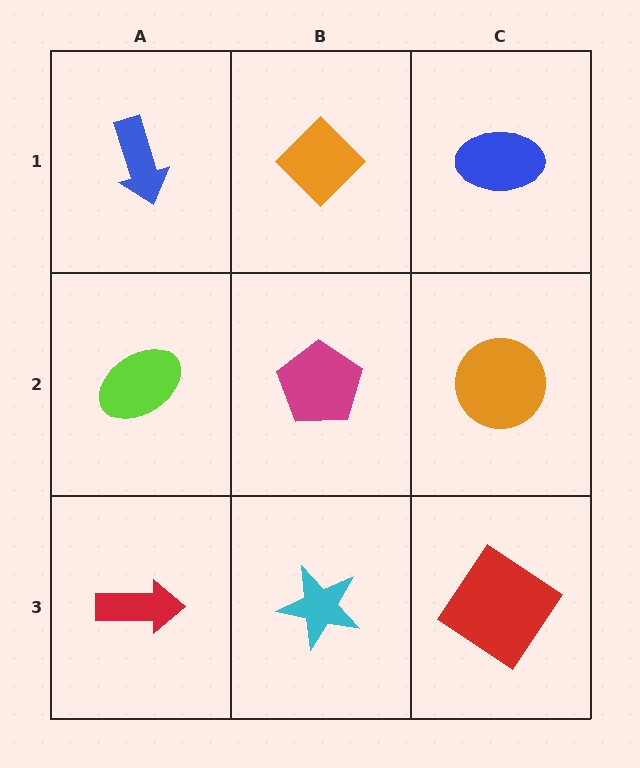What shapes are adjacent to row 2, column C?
A blue ellipse (row 1, column C), a red diamond (row 3, column C), a magenta pentagon (row 2, column B).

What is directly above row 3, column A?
A lime ellipse.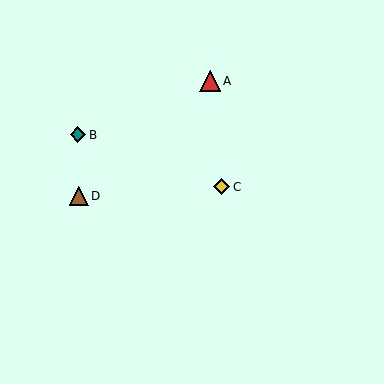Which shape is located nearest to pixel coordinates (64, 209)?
The brown triangle (labeled D) at (79, 196) is nearest to that location.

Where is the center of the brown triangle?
The center of the brown triangle is at (79, 196).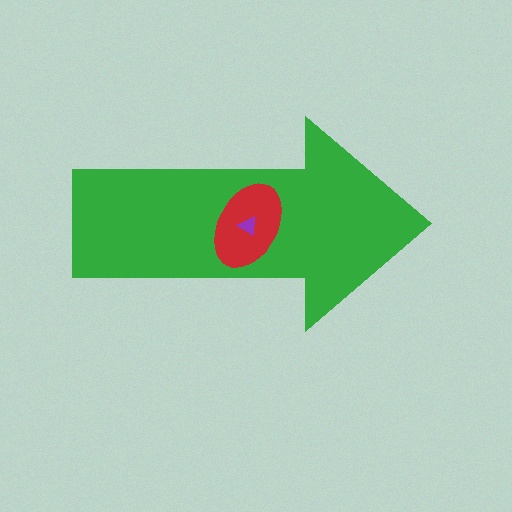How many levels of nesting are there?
3.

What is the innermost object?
The purple triangle.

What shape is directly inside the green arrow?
The red ellipse.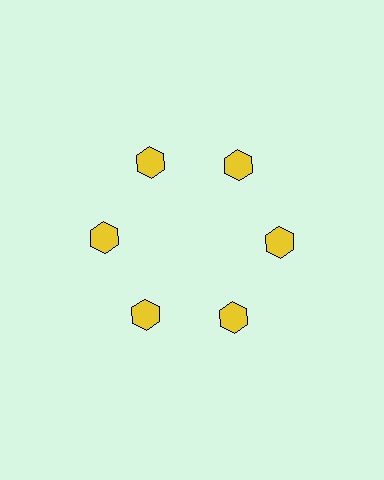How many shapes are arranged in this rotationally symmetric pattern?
There are 6 shapes, arranged in 6 groups of 1.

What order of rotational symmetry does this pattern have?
This pattern has 6-fold rotational symmetry.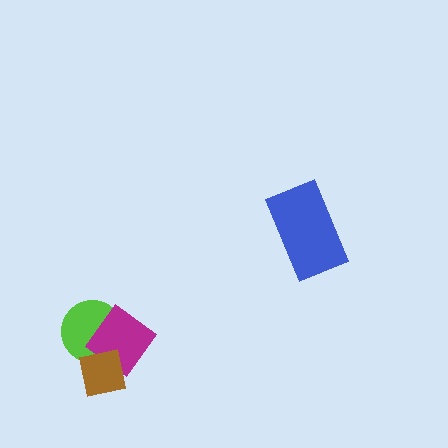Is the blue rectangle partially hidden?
No, no other shape covers it.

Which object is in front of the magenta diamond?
The brown square is in front of the magenta diamond.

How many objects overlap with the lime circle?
2 objects overlap with the lime circle.